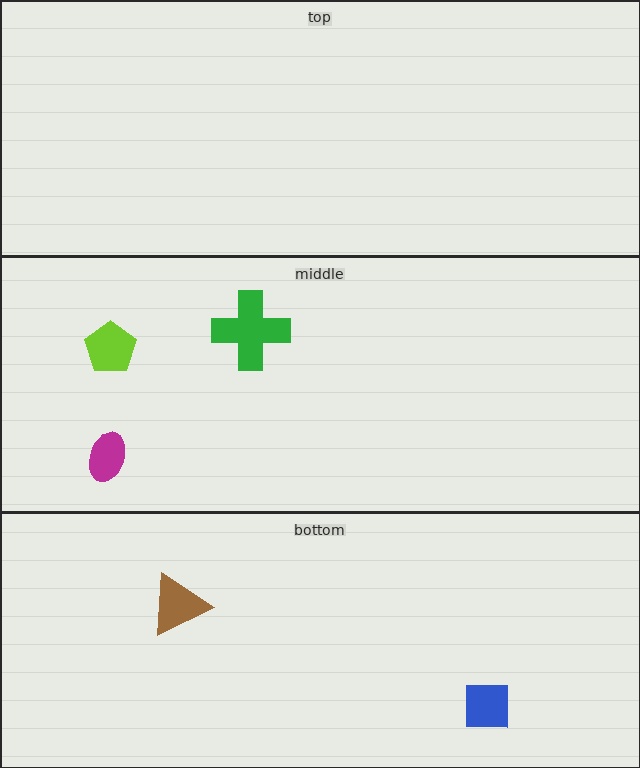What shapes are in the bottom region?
The blue square, the brown triangle.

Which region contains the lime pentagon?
The middle region.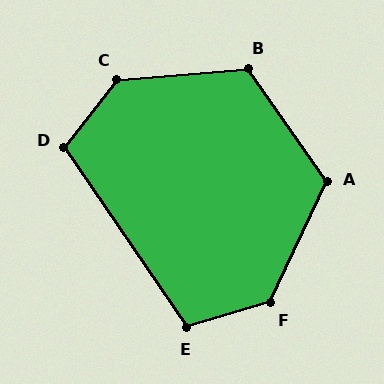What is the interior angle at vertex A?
Approximately 120 degrees (obtuse).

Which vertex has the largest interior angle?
C, at approximately 132 degrees.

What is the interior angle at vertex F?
Approximately 132 degrees (obtuse).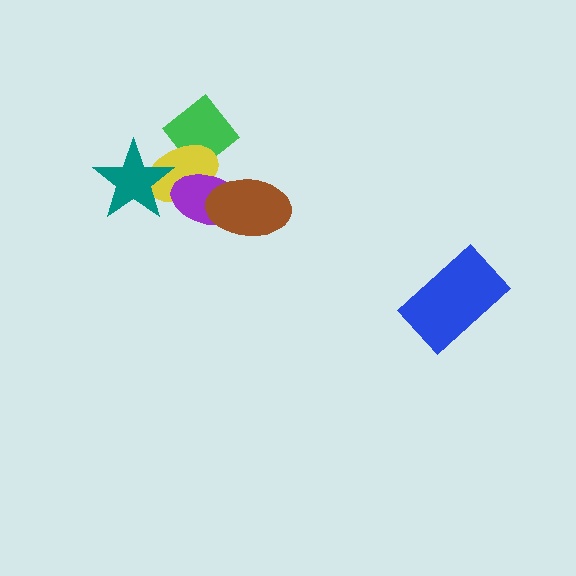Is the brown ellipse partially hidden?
No, no other shape covers it.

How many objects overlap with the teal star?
1 object overlaps with the teal star.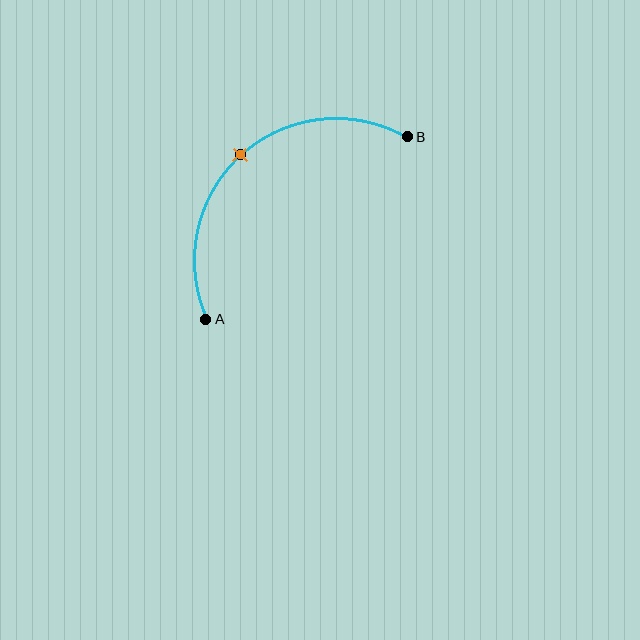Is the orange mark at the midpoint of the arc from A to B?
Yes. The orange mark lies on the arc at equal arc-length from both A and B — it is the arc midpoint.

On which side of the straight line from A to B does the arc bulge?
The arc bulges above and to the left of the straight line connecting A and B.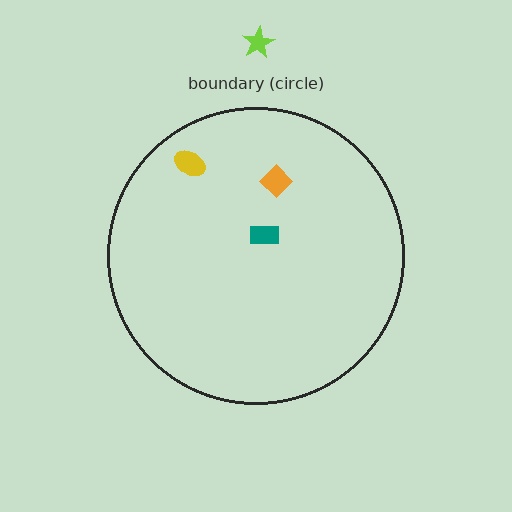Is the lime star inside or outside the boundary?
Outside.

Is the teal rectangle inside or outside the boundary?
Inside.